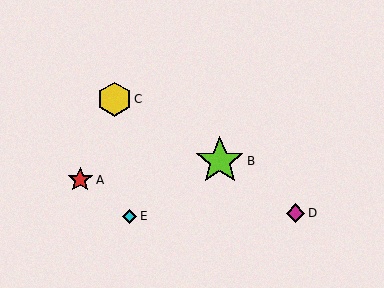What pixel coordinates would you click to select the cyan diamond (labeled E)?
Click at (130, 216) to select the cyan diamond E.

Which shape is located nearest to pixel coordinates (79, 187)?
The red star (labeled A) at (80, 180) is nearest to that location.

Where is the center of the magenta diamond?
The center of the magenta diamond is at (295, 213).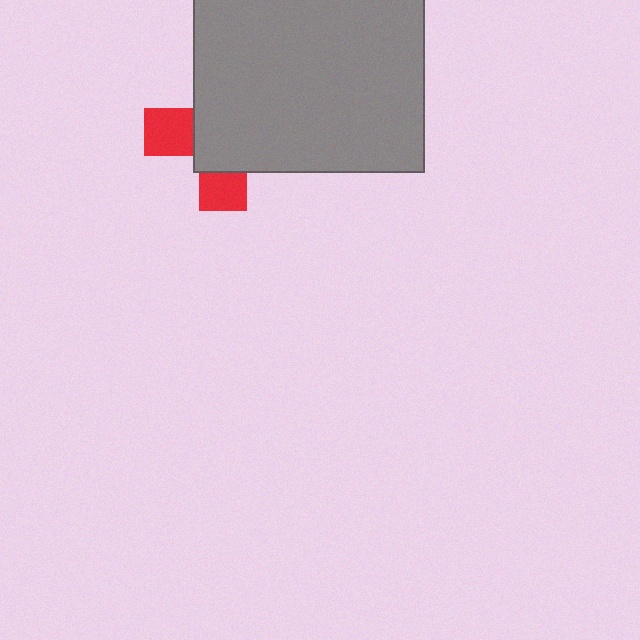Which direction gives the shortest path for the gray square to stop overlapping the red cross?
Moving toward the upper-right gives the shortest separation.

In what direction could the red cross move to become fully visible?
The red cross could move toward the lower-left. That would shift it out from behind the gray square entirely.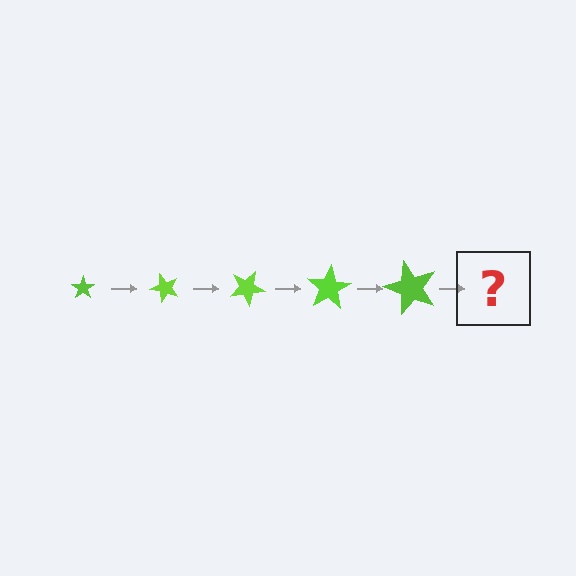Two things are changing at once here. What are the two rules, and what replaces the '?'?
The two rules are that the star grows larger each step and it rotates 50 degrees each step. The '?' should be a star, larger than the previous one and rotated 250 degrees from the start.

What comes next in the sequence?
The next element should be a star, larger than the previous one and rotated 250 degrees from the start.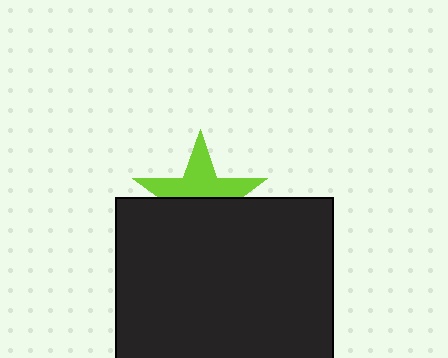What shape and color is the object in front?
The object in front is a black square.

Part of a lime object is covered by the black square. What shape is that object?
It is a star.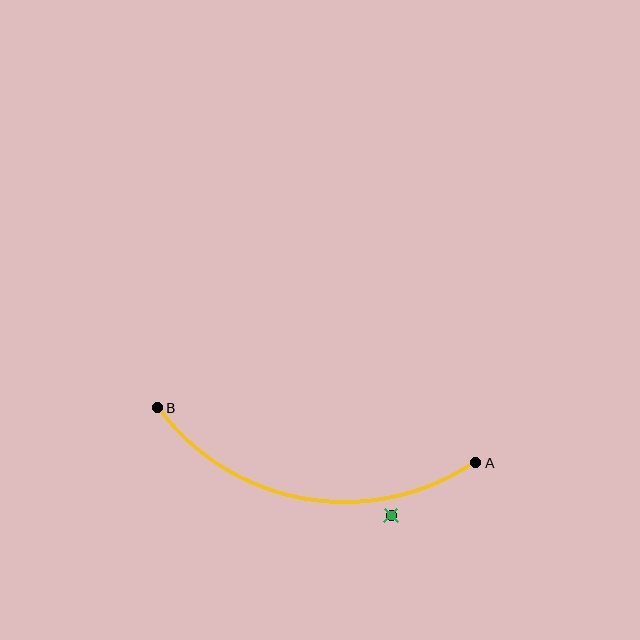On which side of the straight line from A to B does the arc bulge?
The arc bulges below the straight line connecting A and B.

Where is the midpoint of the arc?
The arc midpoint is the point on the curve farthest from the straight line joining A and B. It sits below that line.